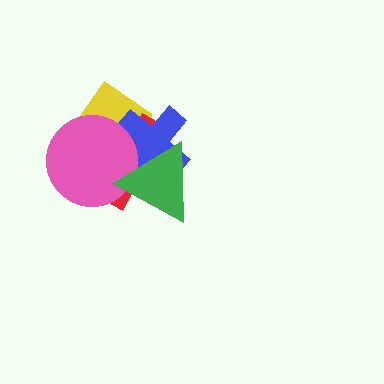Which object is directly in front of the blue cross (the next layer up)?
The pink circle is directly in front of the blue cross.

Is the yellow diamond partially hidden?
Yes, it is partially covered by another shape.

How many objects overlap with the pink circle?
4 objects overlap with the pink circle.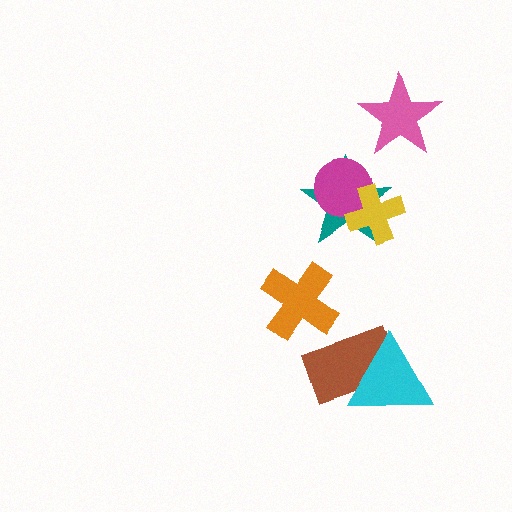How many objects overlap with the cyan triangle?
1 object overlaps with the cyan triangle.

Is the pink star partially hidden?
No, no other shape covers it.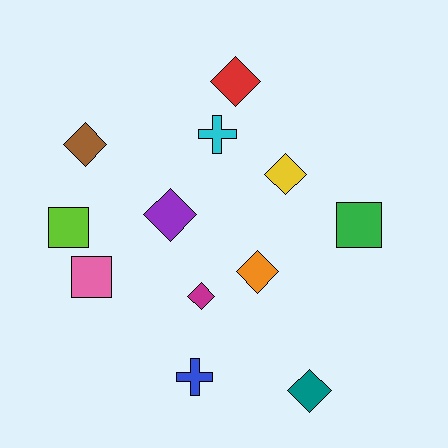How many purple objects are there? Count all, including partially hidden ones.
There is 1 purple object.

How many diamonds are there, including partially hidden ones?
There are 7 diamonds.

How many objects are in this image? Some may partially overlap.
There are 12 objects.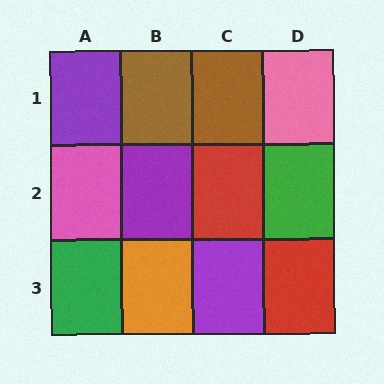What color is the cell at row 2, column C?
Red.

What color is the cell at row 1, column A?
Purple.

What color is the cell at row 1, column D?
Pink.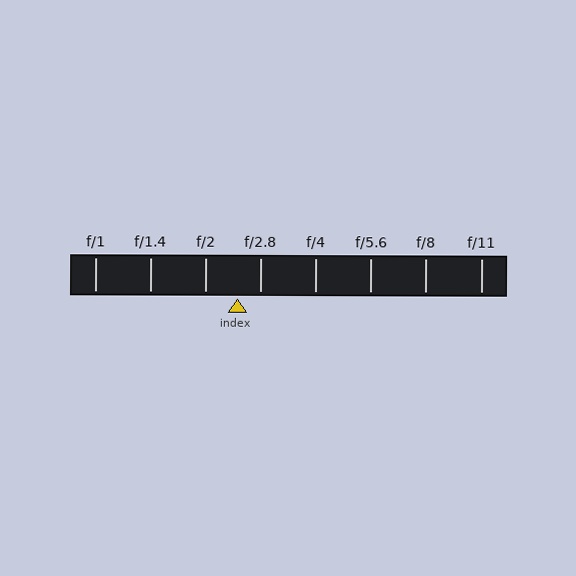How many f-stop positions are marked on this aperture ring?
There are 8 f-stop positions marked.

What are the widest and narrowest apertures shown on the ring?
The widest aperture shown is f/1 and the narrowest is f/11.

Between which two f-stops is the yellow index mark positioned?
The index mark is between f/2 and f/2.8.